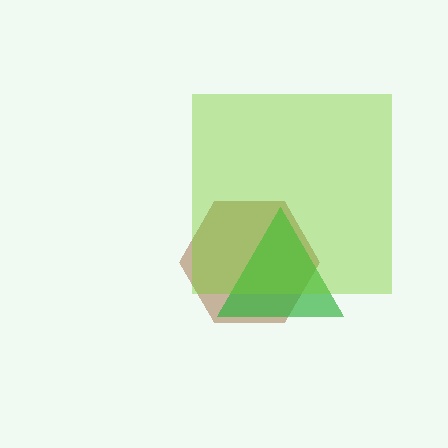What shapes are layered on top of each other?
The layered shapes are: a brown hexagon, a green triangle, a lime square.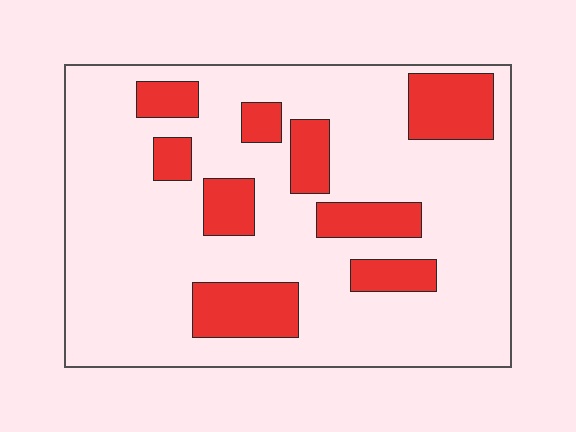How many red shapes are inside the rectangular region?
9.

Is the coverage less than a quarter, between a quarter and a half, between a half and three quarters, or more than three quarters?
Less than a quarter.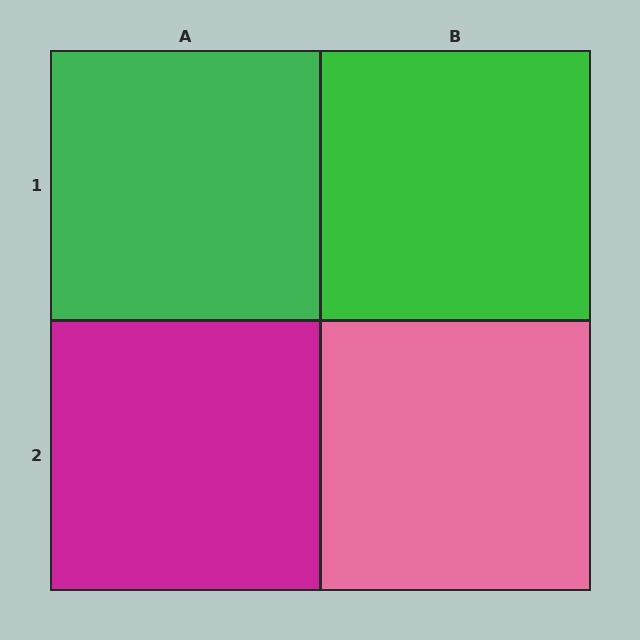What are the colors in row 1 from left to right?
Green, green.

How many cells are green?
2 cells are green.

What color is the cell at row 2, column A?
Magenta.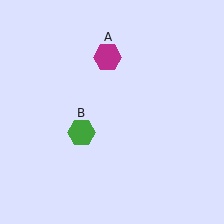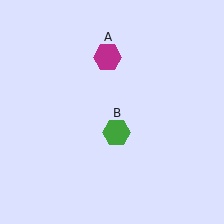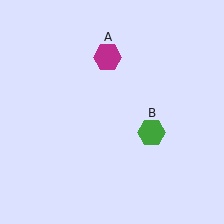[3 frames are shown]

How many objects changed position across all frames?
1 object changed position: green hexagon (object B).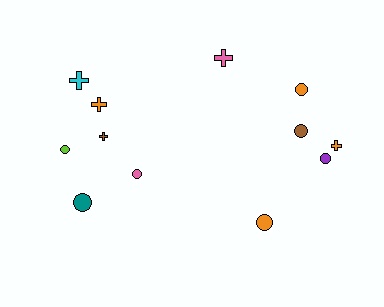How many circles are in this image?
There are 7 circles.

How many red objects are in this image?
There are no red objects.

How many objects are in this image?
There are 12 objects.